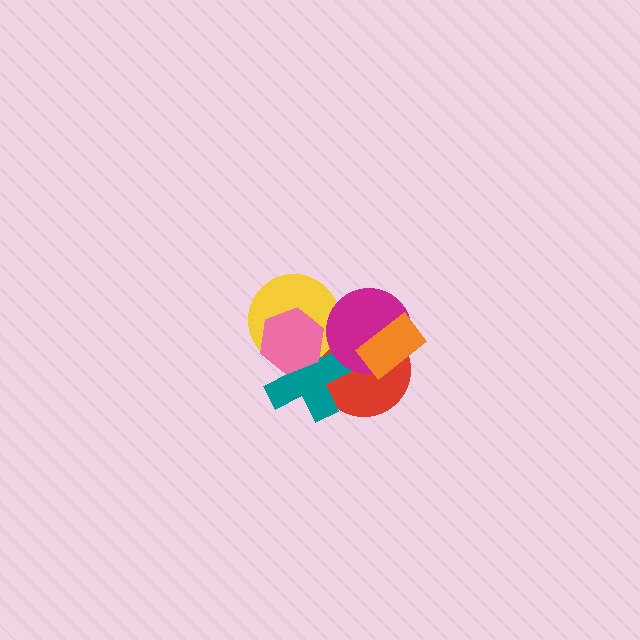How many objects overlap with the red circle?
4 objects overlap with the red circle.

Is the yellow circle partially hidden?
Yes, it is partially covered by another shape.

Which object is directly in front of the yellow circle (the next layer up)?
The magenta circle is directly in front of the yellow circle.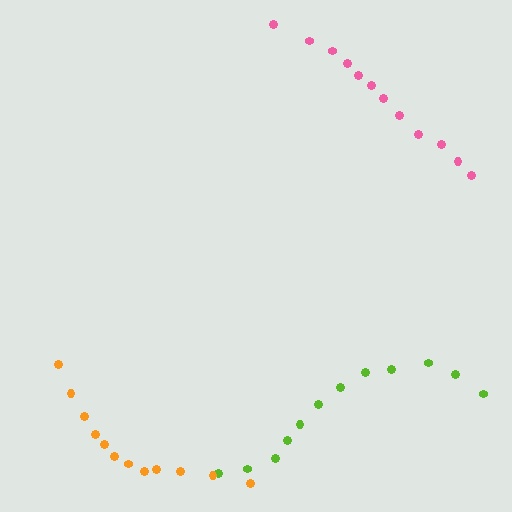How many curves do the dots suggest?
There are 3 distinct paths.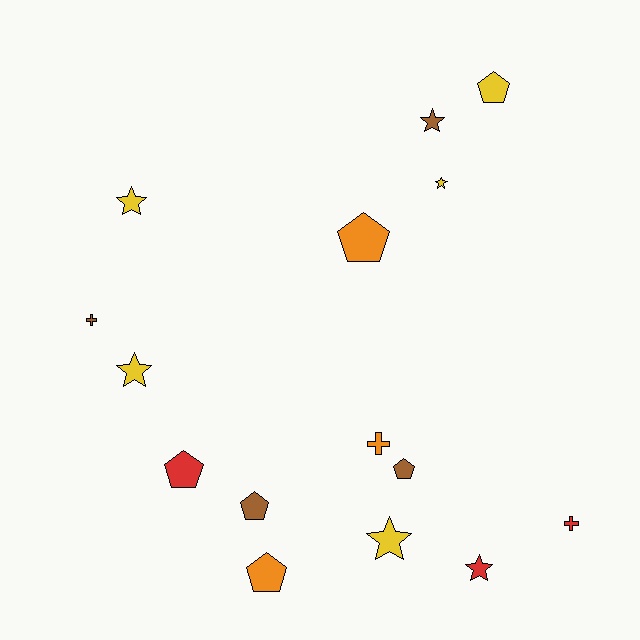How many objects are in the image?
There are 15 objects.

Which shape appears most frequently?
Star, with 6 objects.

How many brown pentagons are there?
There are 2 brown pentagons.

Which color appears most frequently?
Yellow, with 5 objects.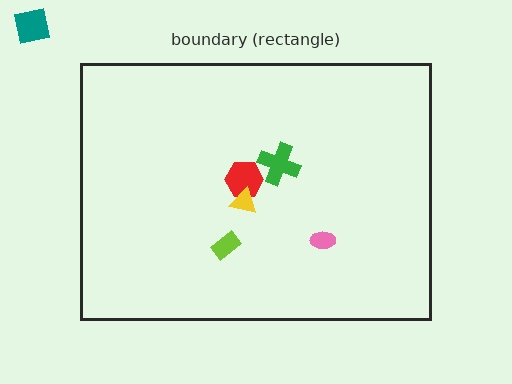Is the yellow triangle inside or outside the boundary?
Inside.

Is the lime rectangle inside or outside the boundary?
Inside.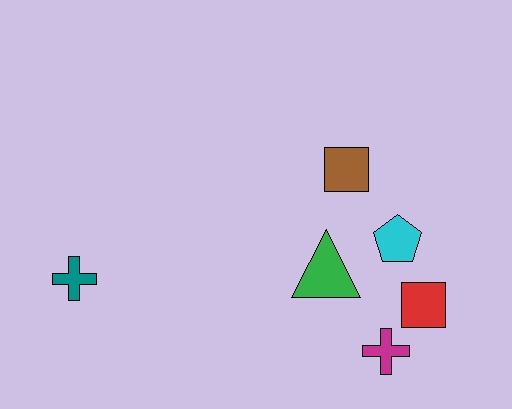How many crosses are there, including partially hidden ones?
There are 2 crosses.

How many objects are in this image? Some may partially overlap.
There are 6 objects.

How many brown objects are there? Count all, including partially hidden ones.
There is 1 brown object.